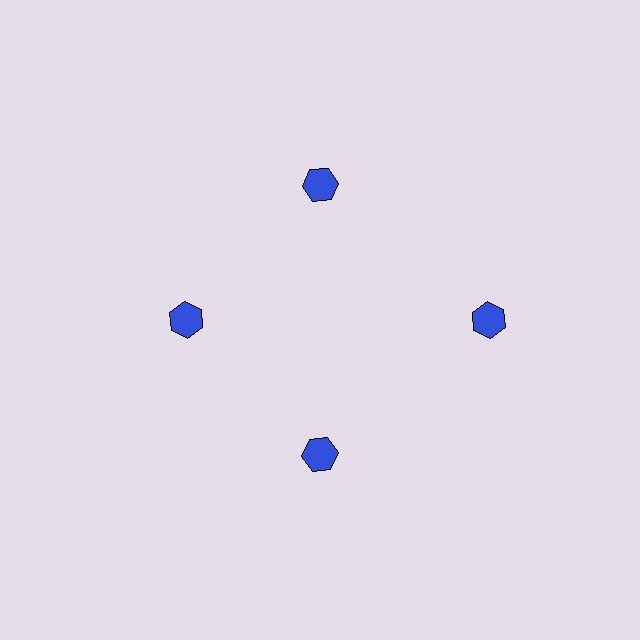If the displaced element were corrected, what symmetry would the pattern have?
It would have 4-fold rotational symmetry — the pattern would map onto itself every 90 degrees.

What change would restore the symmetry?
The symmetry would be restored by moving it inward, back onto the ring so that all 4 hexagons sit at equal angles and equal distance from the center.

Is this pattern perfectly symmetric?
No. The 4 blue hexagons are arranged in a ring, but one element near the 3 o'clock position is pushed outward from the center, breaking the 4-fold rotational symmetry.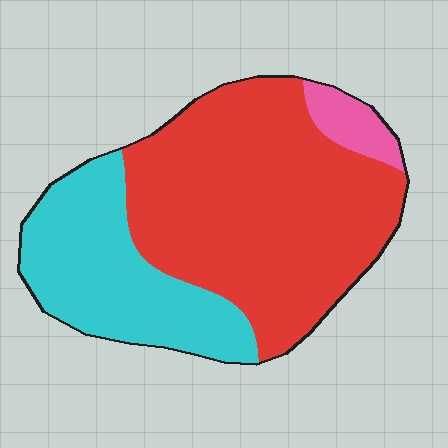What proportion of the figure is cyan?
Cyan covers around 30% of the figure.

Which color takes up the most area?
Red, at roughly 65%.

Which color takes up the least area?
Pink, at roughly 5%.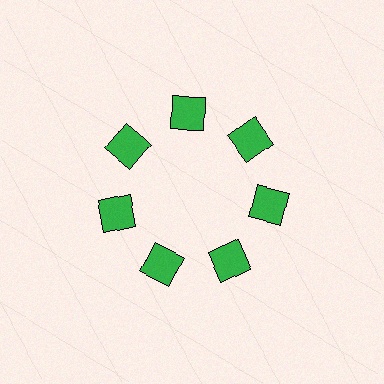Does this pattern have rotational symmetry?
Yes, this pattern has 7-fold rotational symmetry. It looks the same after rotating 51 degrees around the center.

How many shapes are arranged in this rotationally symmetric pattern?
There are 7 shapes, arranged in 7 groups of 1.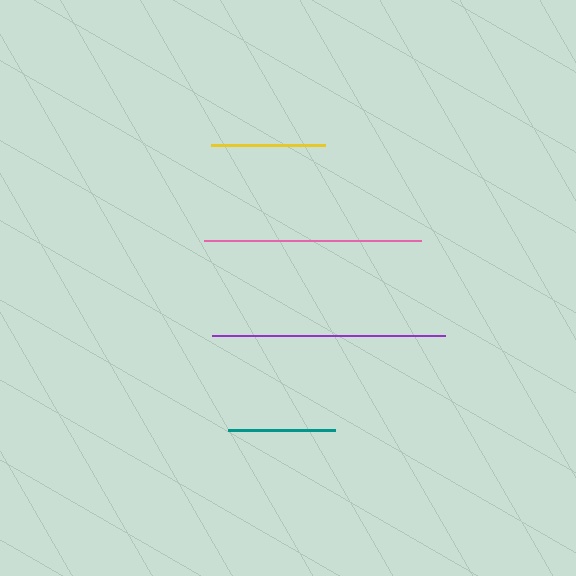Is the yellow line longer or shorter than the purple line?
The purple line is longer than the yellow line.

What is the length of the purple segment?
The purple segment is approximately 233 pixels long.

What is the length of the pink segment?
The pink segment is approximately 216 pixels long.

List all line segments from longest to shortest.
From longest to shortest: purple, pink, yellow, teal.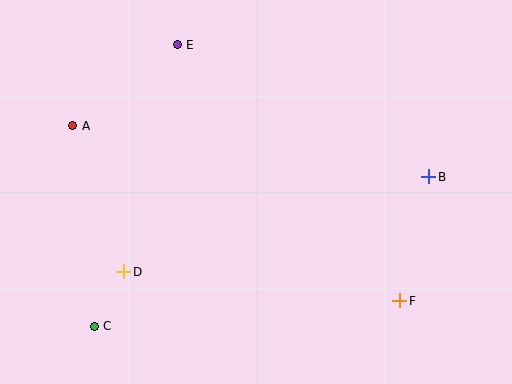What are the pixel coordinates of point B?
Point B is at (429, 177).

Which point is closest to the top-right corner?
Point B is closest to the top-right corner.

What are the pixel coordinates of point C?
Point C is at (94, 326).